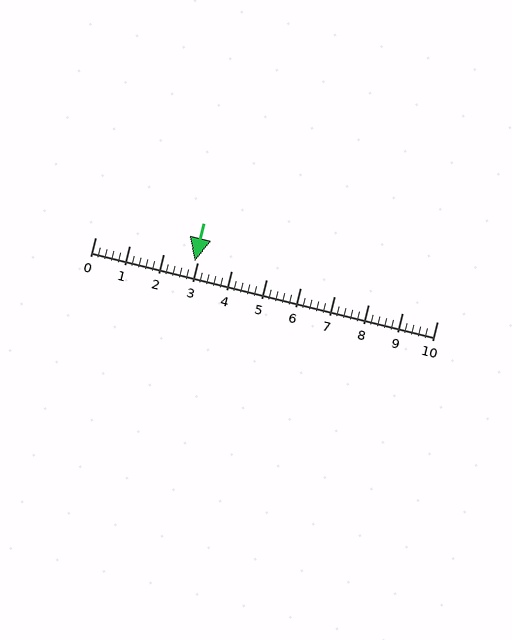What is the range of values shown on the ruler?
The ruler shows values from 0 to 10.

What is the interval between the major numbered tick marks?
The major tick marks are spaced 1 units apart.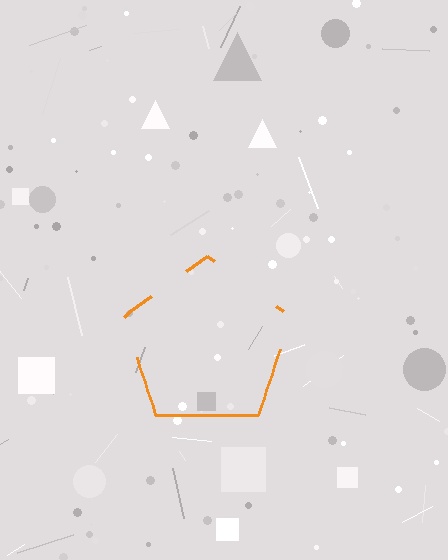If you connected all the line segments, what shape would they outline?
They would outline a pentagon.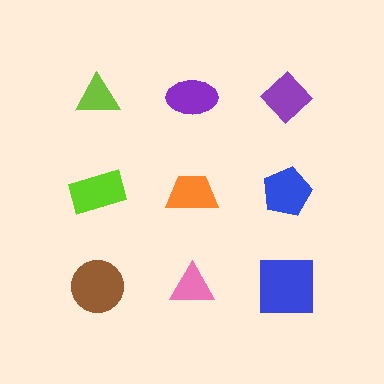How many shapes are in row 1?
3 shapes.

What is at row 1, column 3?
A purple diamond.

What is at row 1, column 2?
A purple ellipse.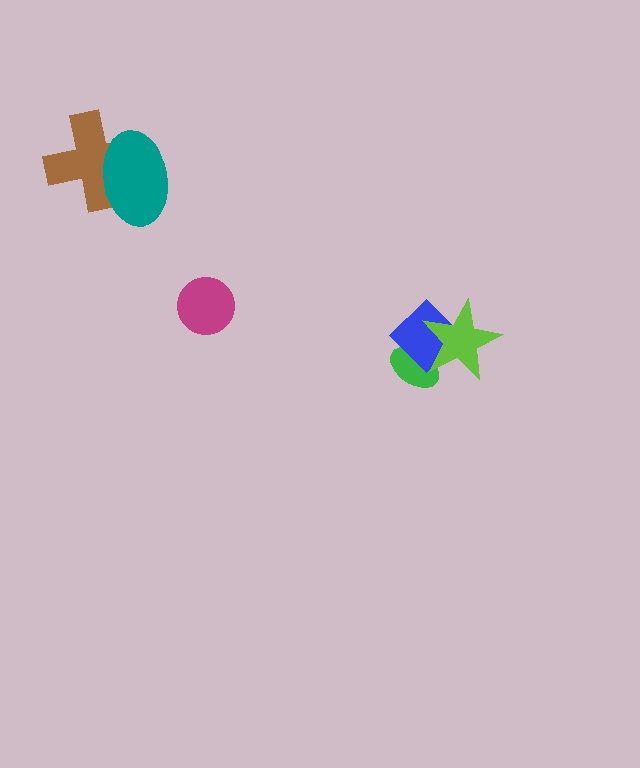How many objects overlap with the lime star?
2 objects overlap with the lime star.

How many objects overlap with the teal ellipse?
1 object overlaps with the teal ellipse.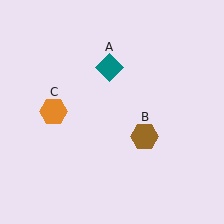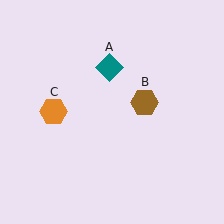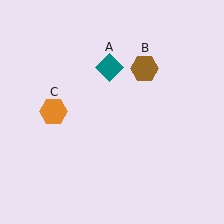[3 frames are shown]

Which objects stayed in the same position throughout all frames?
Teal diamond (object A) and orange hexagon (object C) remained stationary.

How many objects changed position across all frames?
1 object changed position: brown hexagon (object B).